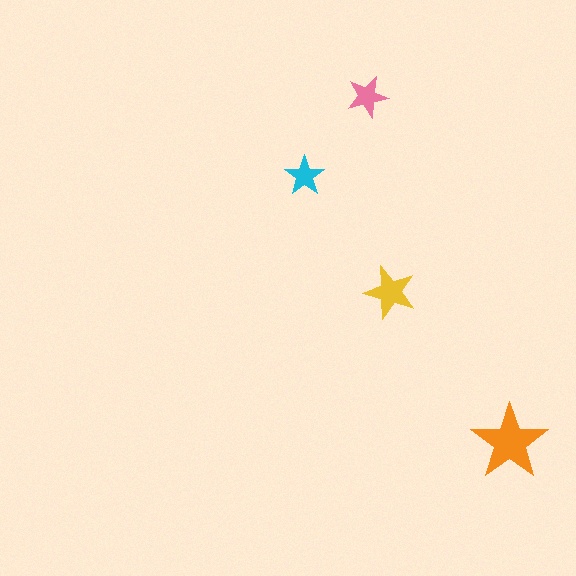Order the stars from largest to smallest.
the orange one, the yellow one, the pink one, the cyan one.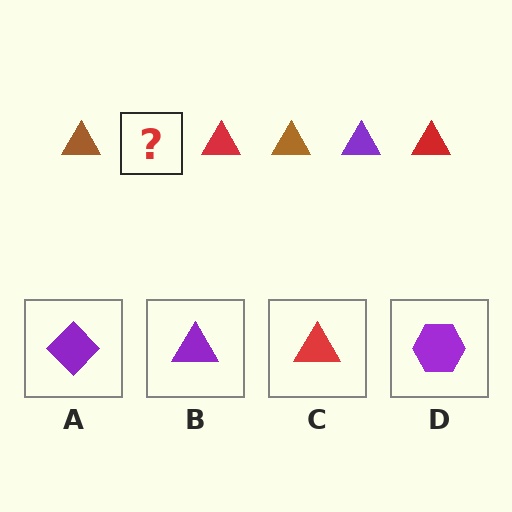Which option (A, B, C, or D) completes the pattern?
B.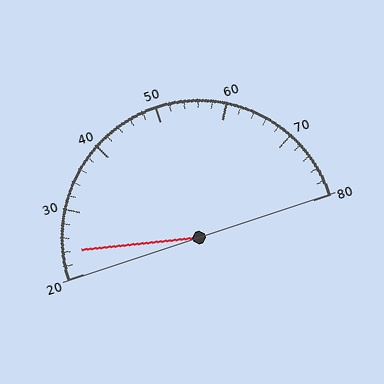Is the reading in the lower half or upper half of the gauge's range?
The reading is in the lower half of the range (20 to 80).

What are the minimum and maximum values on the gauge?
The gauge ranges from 20 to 80.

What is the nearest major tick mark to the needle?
The nearest major tick mark is 20.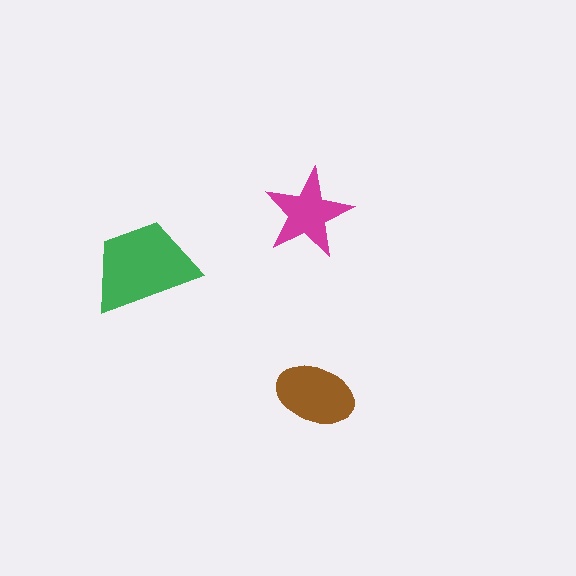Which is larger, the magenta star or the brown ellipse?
The brown ellipse.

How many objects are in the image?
There are 3 objects in the image.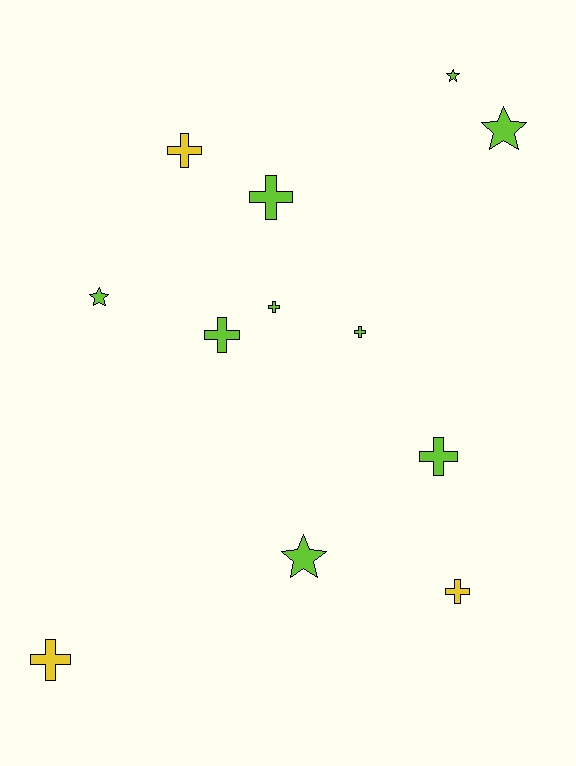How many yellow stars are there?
There are no yellow stars.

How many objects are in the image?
There are 12 objects.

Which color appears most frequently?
Lime, with 9 objects.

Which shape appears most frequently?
Cross, with 8 objects.